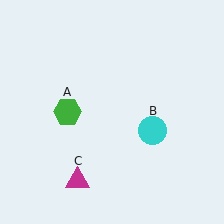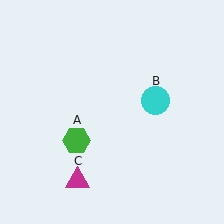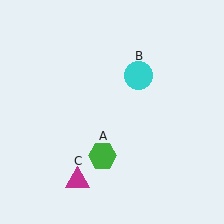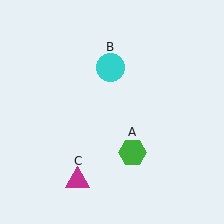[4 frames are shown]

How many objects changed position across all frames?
2 objects changed position: green hexagon (object A), cyan circle (object B).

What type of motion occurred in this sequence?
The green hexagon (object A), cyan circle (object B) rotated counterclockwise around the center of the scene.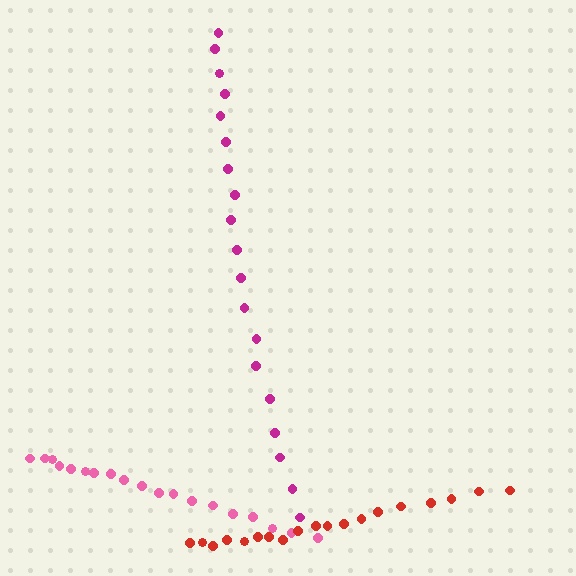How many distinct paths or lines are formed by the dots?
There are 3 distinct paths.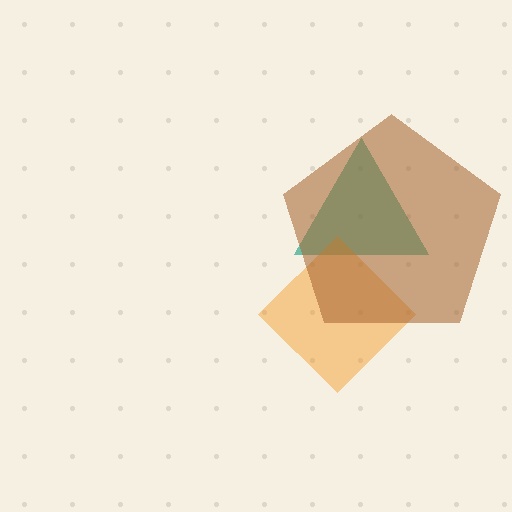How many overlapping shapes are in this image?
There are 3 overlapping shapes in the image.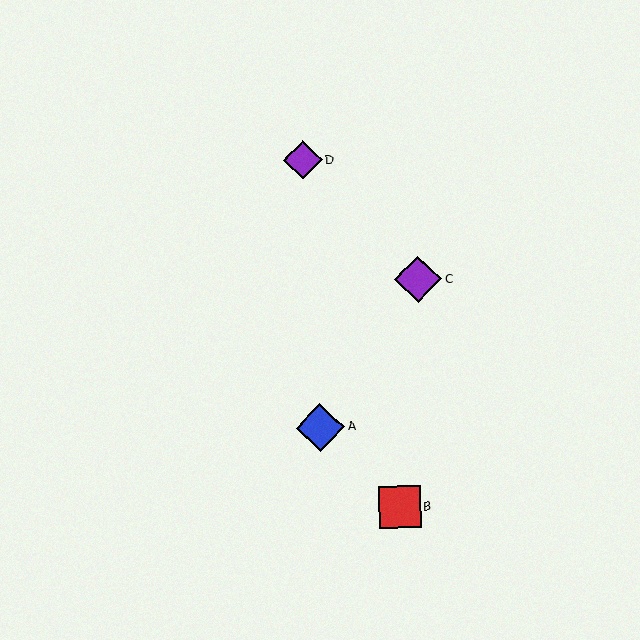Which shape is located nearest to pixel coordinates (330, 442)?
The blue diamond (labeled A) at (321, 427) is nearest to that location.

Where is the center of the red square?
The center of the red square is at (400, 507).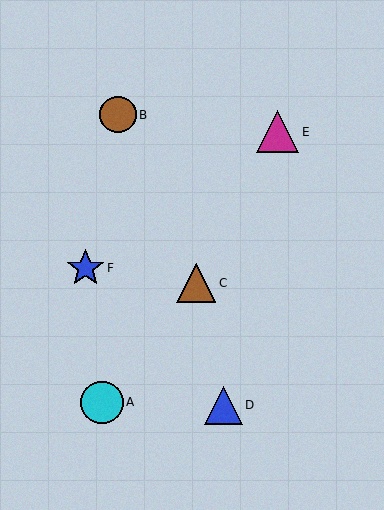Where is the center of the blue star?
The center of the blue star is at (85, 268).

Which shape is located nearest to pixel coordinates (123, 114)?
The brown circle (labeled B) at (118, 115) is nearest to that location.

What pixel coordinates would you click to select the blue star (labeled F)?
Click at (85, 268) to select the blue star F.